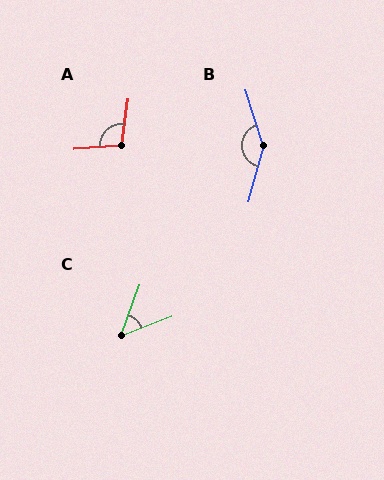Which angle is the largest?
B, at approximately 147 degrees.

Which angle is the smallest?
C, at approximately 49 degrees.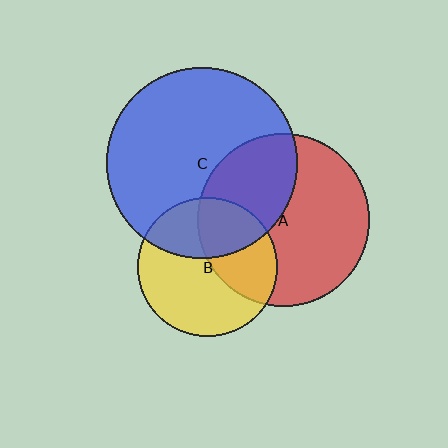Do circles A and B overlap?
Yes.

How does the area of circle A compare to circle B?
Approximately 1.5 times.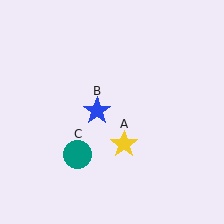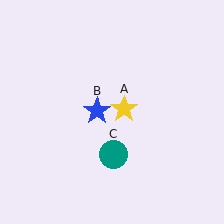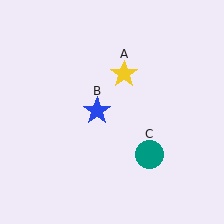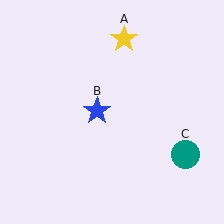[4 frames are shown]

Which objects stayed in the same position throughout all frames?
Blue star (object B) remained stationary.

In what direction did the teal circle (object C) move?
The teal circle (object C) moved right.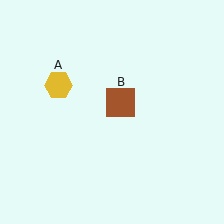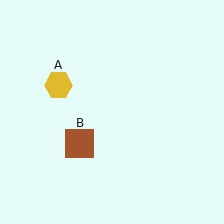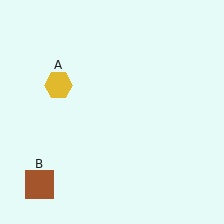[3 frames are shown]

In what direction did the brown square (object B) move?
The brown square (object B) moved down and to the left.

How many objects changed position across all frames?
1 object changed position: brown square (object B).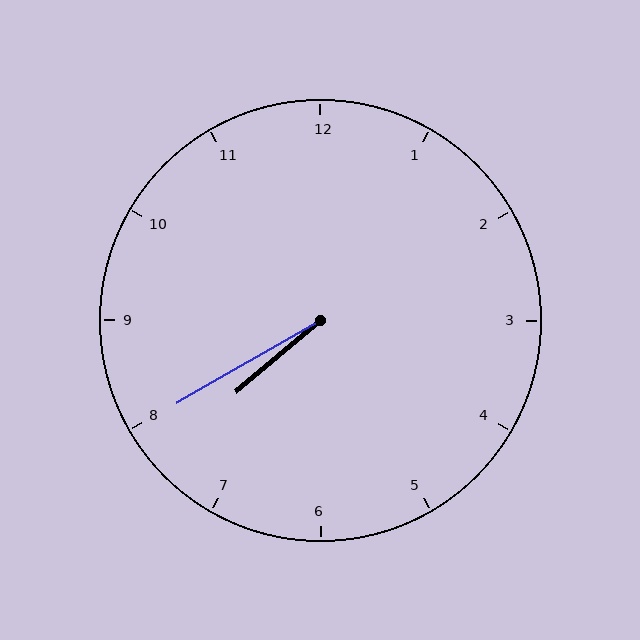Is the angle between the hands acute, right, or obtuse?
It is acute.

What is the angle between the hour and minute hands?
Approximately 10 degrees.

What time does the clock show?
7:40.